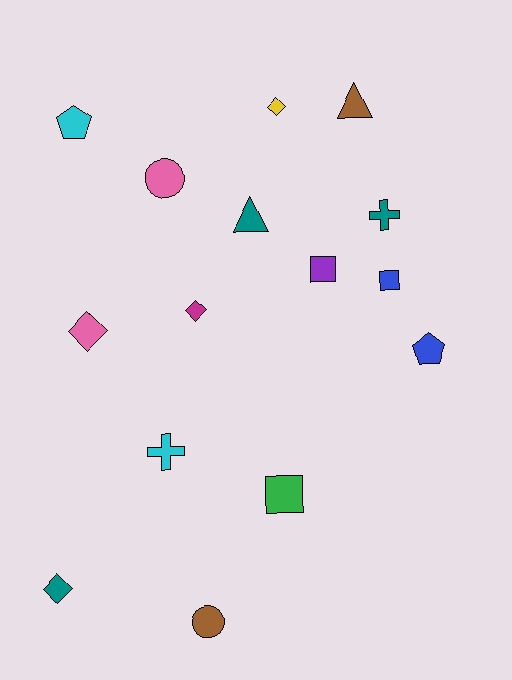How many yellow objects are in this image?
There is 1 yellow object.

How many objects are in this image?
There are 15 objects.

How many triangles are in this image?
There are 2 triangles.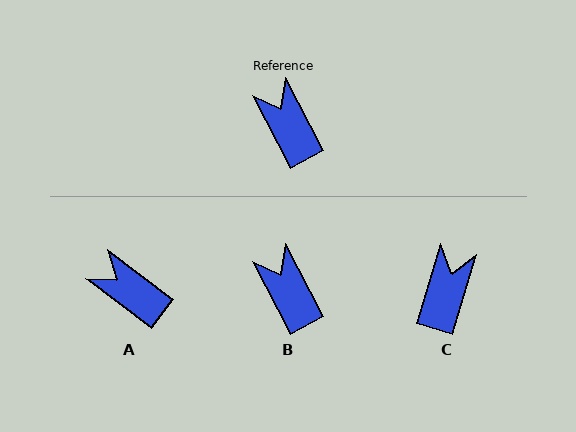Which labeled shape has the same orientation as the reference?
B.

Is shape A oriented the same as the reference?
No, it is off by about 25 degrees.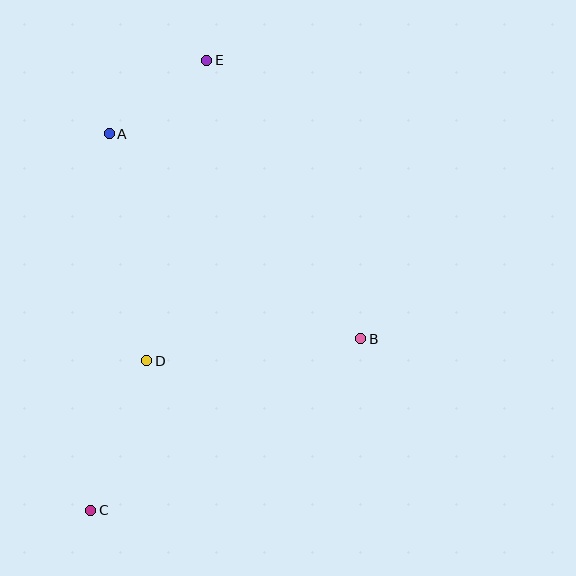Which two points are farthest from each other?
Points C and E are farthest from each other.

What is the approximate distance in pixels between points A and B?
The distance between A and B is approximately 325 pixels.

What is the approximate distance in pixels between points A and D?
The distance between A and D is approximately 230 pixels.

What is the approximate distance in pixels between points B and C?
The distance between B and C is approximately 320 pixels.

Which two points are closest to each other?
Points A and E are closest to each other.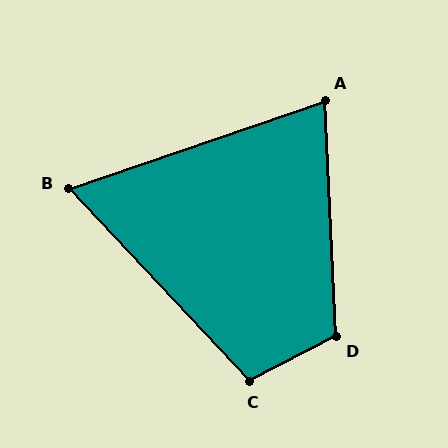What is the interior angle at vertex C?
Approximately 106 degrees (obtuse).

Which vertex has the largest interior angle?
D, at approximately 114 degrees.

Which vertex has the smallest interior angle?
B, at approximately 66 degrees.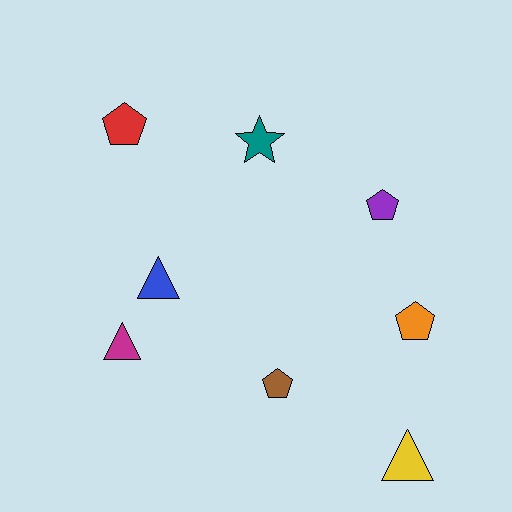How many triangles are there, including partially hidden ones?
There are 3 triangles.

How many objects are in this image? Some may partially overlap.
There are 8 objects.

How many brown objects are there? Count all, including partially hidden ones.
There is 1 brown object.